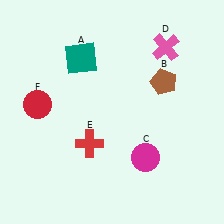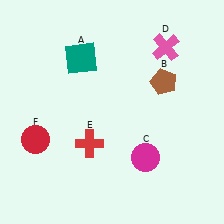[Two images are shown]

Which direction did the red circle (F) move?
The red circle (F) moved down.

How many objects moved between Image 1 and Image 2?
1 object moved between the two images.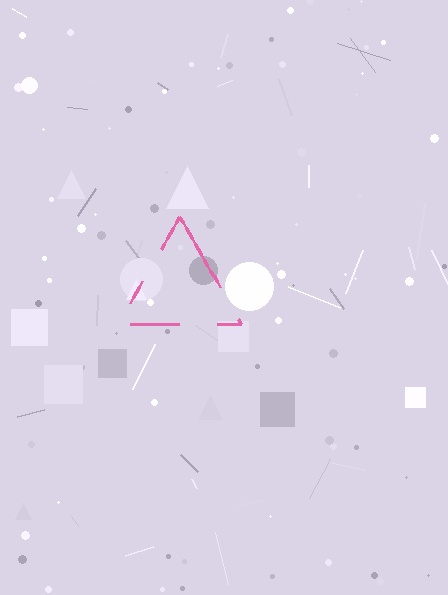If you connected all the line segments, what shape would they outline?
They would outline a triangle.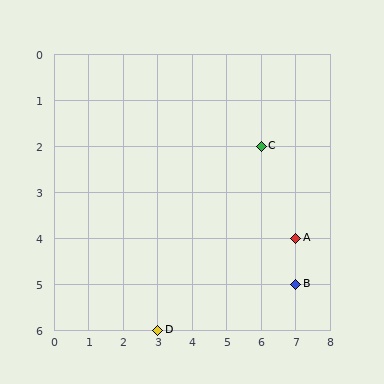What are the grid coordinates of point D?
Point D is at grid coordinates (3, 6).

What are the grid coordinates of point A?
Point A is at grid coordinates (7, 4).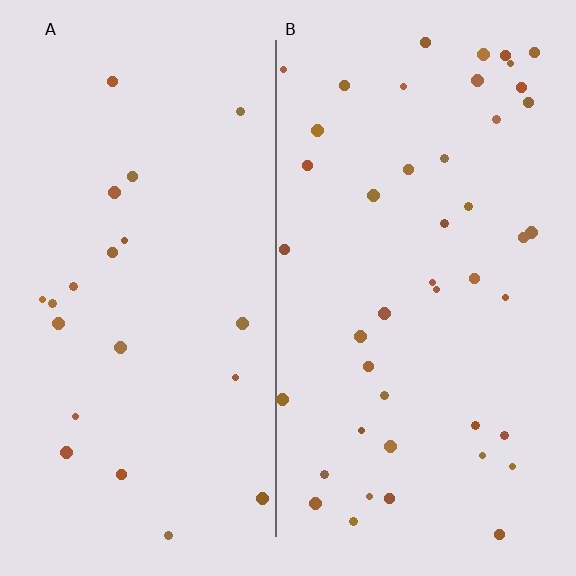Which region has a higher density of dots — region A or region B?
B (the right).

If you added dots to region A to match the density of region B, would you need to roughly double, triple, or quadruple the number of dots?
Approximately double.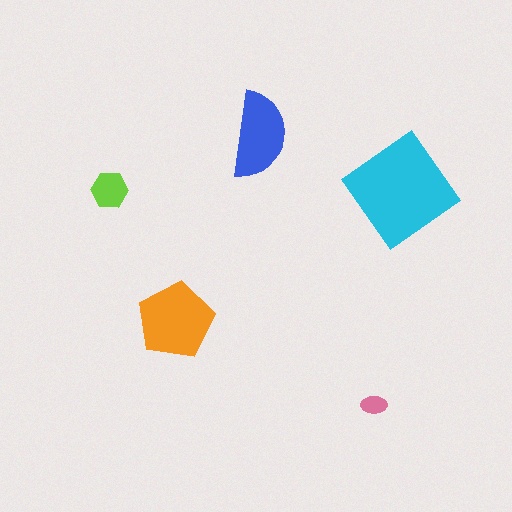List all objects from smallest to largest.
The pink ellipse, the lime hexagon, the blue semicircle, the orange pentagon, the cyan diamond.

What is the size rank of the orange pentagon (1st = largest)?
2nd.